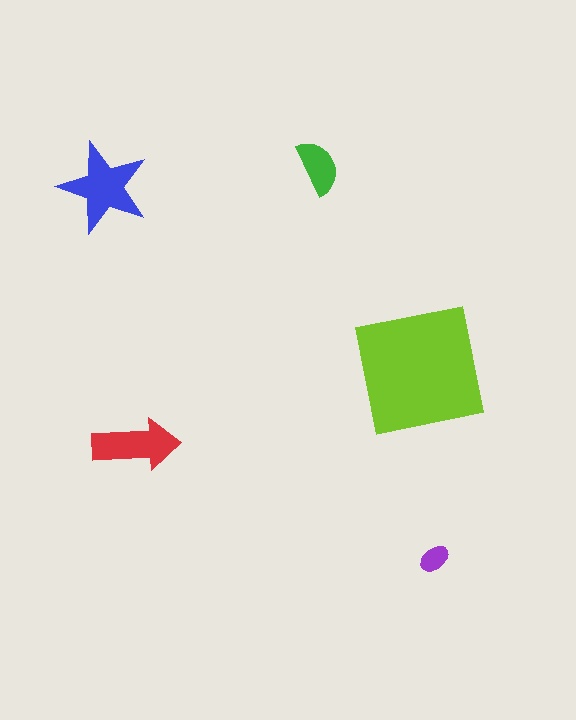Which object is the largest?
The lime square.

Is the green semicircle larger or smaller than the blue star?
Smaller.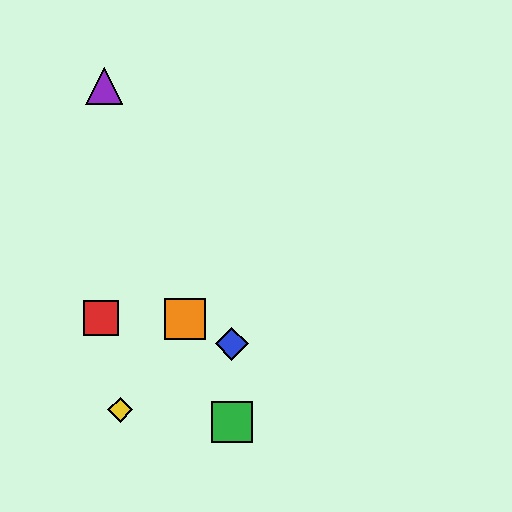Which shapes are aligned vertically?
The blue diamond, the green square are aligned vertically.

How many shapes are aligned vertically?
2 shapes (the blue diamond, the green square) are aligned vertically.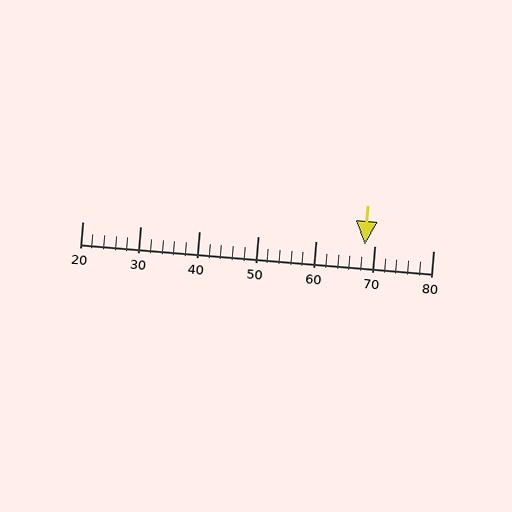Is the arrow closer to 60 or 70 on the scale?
The arrow is closer to 70.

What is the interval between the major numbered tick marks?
The major tick marks are spaced 10 units apart.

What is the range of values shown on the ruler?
The ruler shows values from 20 to 80.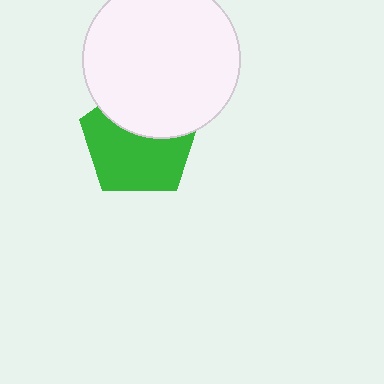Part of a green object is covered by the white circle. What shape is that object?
It is a pentagon.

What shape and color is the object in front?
The object in front is a white circle.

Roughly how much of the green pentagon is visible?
About half of it is visible (roughly 61%).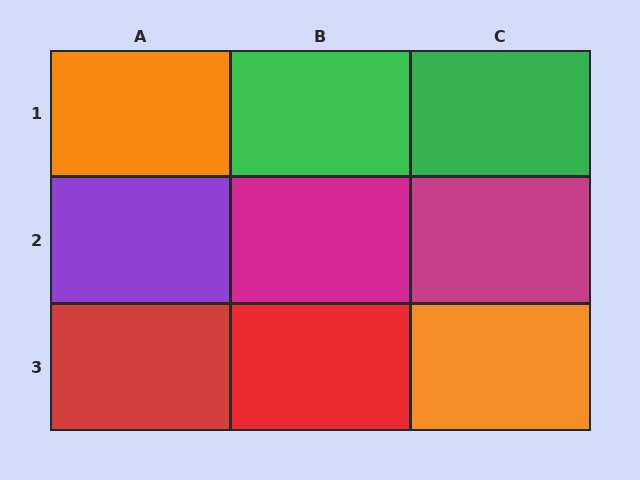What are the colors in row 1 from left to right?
Orange, green, green.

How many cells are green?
2 cells are green.